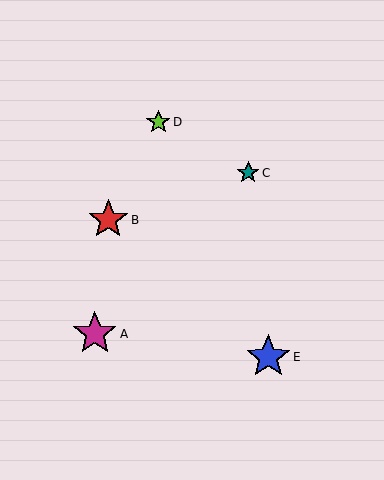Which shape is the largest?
The blue star (labeled E) is the largest.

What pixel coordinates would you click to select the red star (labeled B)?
Click at (108, 220) to select the red star B.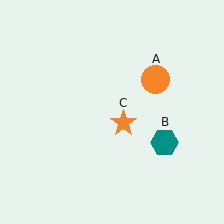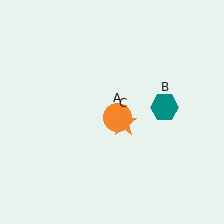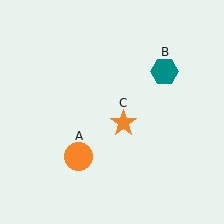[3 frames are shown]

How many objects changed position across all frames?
2 objects changed position: orange circle (object A), teal hexagon (object B).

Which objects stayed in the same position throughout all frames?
Orange star (object C) remained stationary.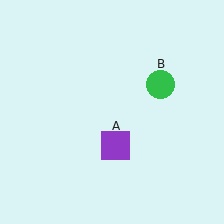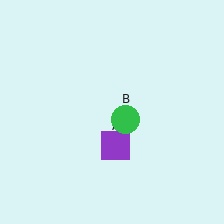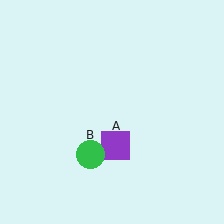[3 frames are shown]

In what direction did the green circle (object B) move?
The green circle (object B) moved down and to the left.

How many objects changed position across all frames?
1 object changed position: green circle (object B).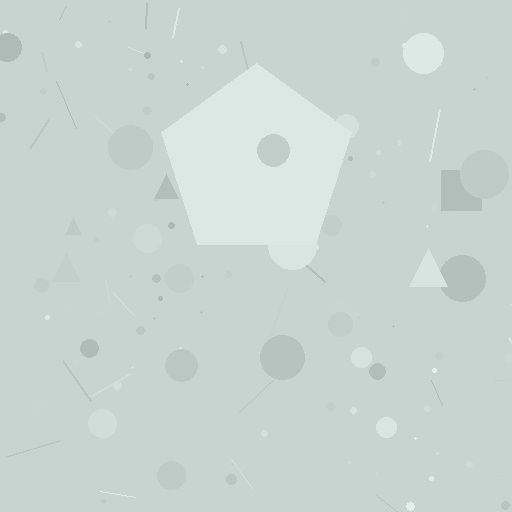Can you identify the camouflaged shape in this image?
The camouflaged shape is a pentagon.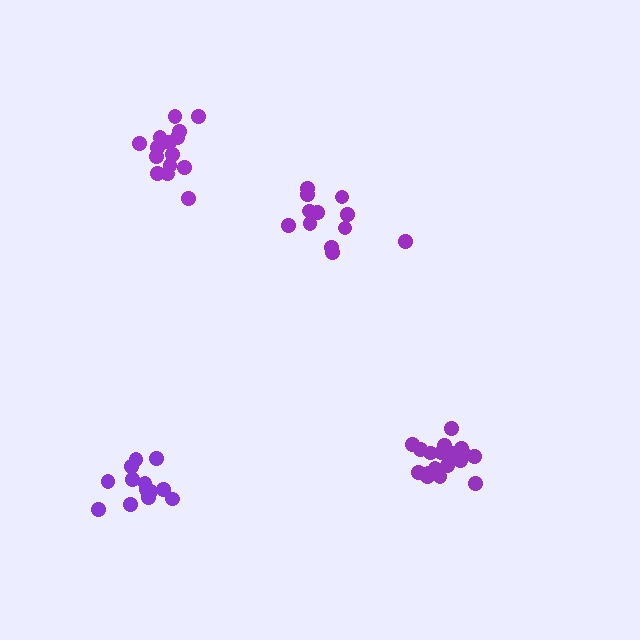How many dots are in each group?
Group 1: 14 dots, Group 2: 15 dots, Group 3: 18 dots, Group 4: 12 dots (59 total).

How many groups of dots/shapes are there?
There are 4 groups.